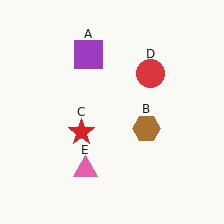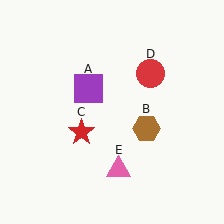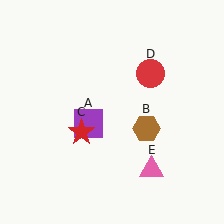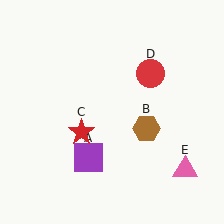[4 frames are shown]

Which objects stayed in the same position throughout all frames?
Brown hexagon (object B) and red star (object C) and red circle (object D) remained stationary.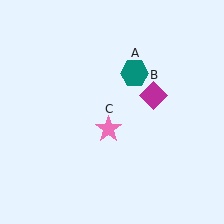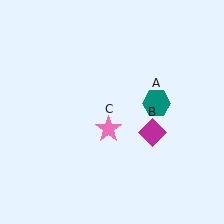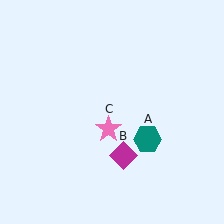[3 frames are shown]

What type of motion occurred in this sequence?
The teal hexagon (object A), magenta diamond (object B) rotated clockwise around the center of the scene.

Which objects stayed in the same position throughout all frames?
Pink star (object C) remained stationary.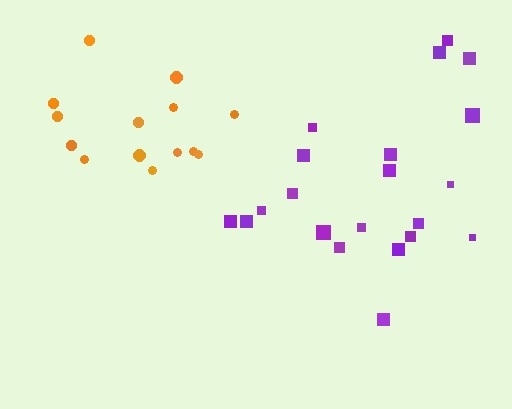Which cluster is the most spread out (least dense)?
Purple.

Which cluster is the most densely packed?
Orange.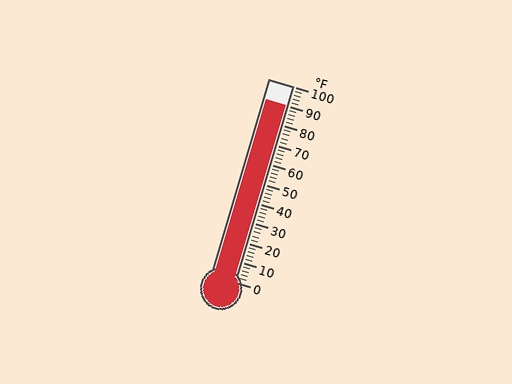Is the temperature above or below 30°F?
The temperature is above 30°F.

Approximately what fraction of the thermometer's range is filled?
The thermometer is filled to approximately 90% of its range.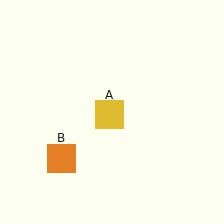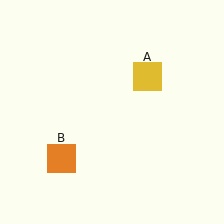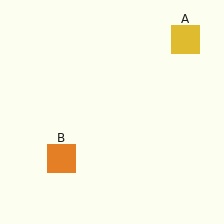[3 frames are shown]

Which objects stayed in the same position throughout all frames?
Orange square (object B) remained stationary.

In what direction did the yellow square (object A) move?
The yellow square (object A) moved up and to the right.